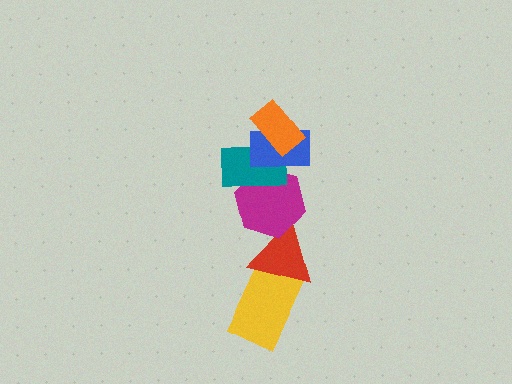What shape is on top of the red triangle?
The magenta hexagon is on top of the red triangle.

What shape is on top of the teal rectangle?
The blue rectangle is on top of the teal rectangle.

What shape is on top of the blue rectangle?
The orange rectangle is on top of the blue rectangle.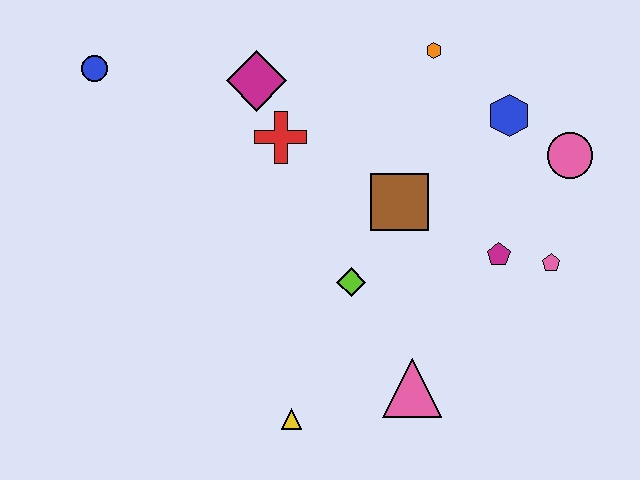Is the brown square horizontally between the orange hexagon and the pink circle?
No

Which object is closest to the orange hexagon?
The blue hexagon is closest to the orange hexagon.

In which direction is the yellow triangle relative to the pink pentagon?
The yellow triangle is to the left of the pink pentagon.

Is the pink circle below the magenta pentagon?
No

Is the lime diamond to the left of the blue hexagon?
Yes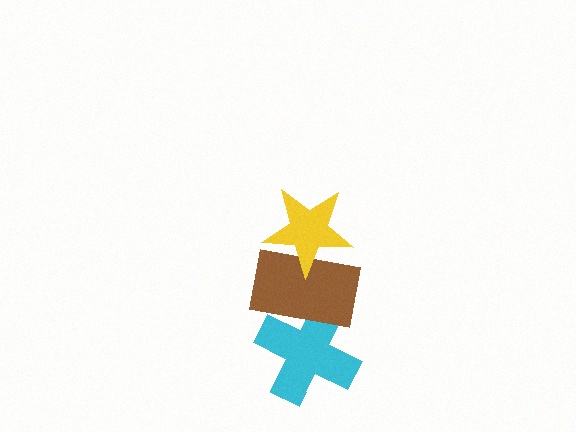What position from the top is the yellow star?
The yellow star is 1st from the top.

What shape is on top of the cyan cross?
The brown rectangle is on top of the cyan cross.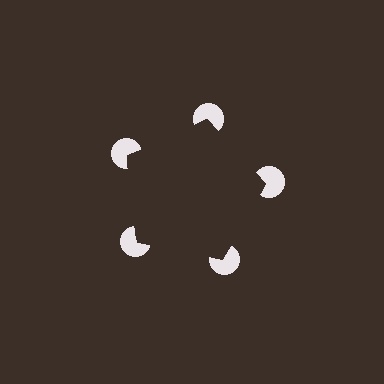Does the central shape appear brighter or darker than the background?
It typically appears slightly darker than the background, even though no actual brightness change is drawn.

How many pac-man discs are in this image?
There are 5 — one at each vertex of the illusory pentagon.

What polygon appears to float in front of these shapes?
An illusory pentagon — its edges are inferred from the aligned wedge cuts in the pac-man discs, not physically drawn.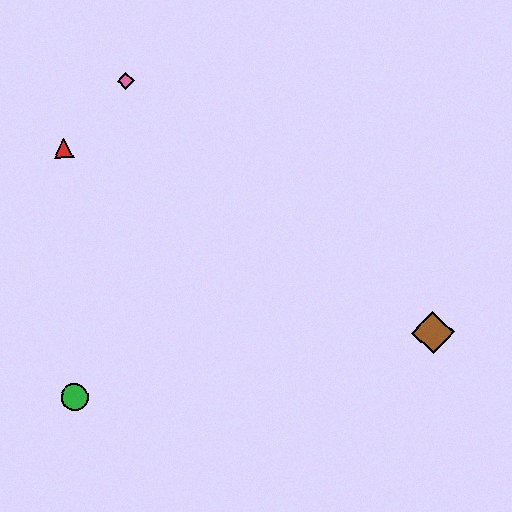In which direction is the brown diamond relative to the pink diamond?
The brown diamond is to the right of the pink diamond.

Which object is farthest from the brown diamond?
The red triangle is farthest from the brown diamond.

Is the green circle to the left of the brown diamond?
Yes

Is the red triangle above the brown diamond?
Yes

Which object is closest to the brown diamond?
The green circle is closest to the brown diamond.